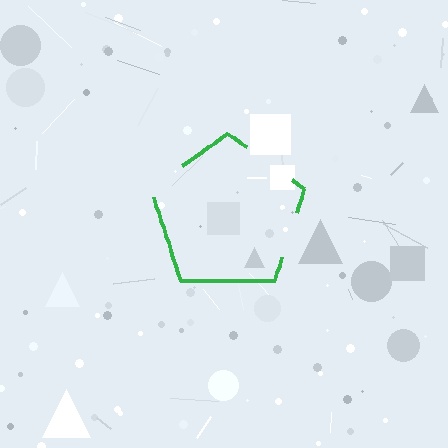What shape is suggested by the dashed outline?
The dashed outline suggests a pentagon.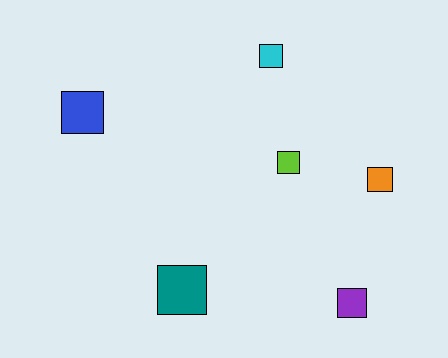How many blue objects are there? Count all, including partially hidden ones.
There is 1 blue object.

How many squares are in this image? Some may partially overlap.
There are 6 squares.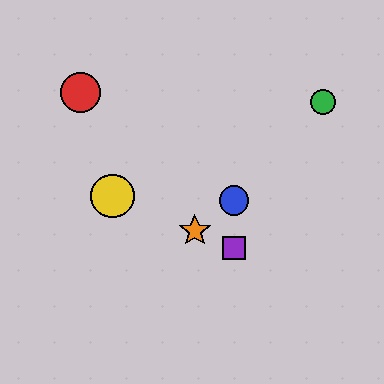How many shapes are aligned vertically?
2 shapes (the blue circle, the purple square) are aligned vertically.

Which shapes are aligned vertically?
The blue circle, the purple square are aligned vertically.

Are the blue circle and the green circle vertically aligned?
No, the blue circle is at x≈234 and the green circle is at x≈323.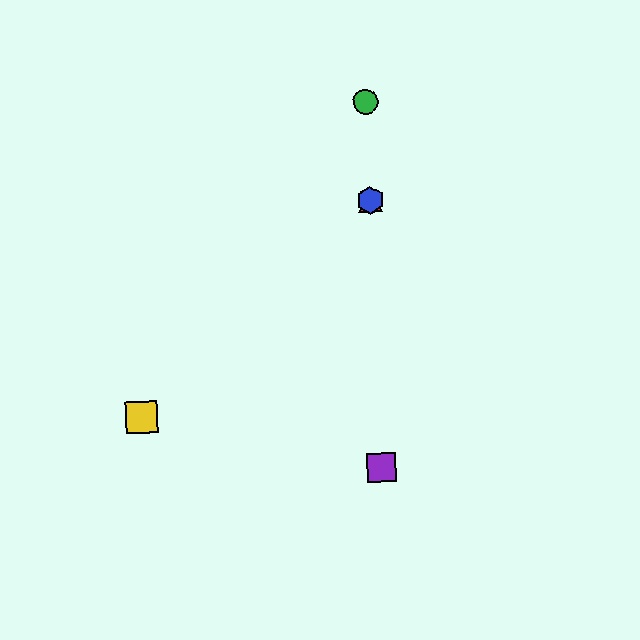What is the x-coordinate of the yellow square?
The yellow square is at x≈141.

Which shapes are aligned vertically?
The red triangle, the blue hexagon, the green circle, the purple square are aligned vertically.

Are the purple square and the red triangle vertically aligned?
Yes, both are at x≈382.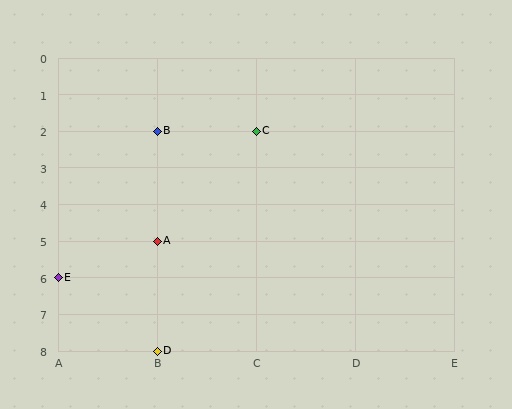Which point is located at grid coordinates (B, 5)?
Point A is at (B, 5).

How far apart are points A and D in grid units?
Points A and D are 3 rows apart.